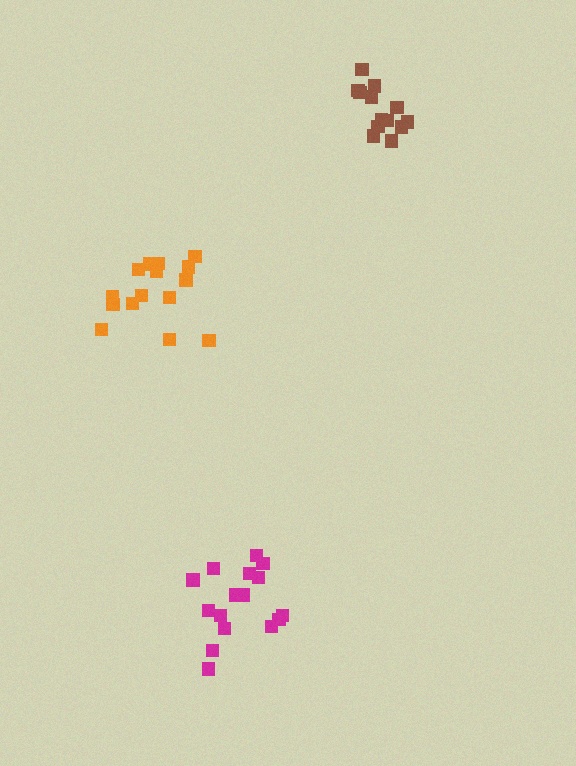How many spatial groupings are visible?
There are 3 spatial groupings.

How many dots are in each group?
Group 1: 13 dots, Group 2: 15 dots, Group 3: 16 dots (44 total).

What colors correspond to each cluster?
The clusters are colored: brown, orange, magenta.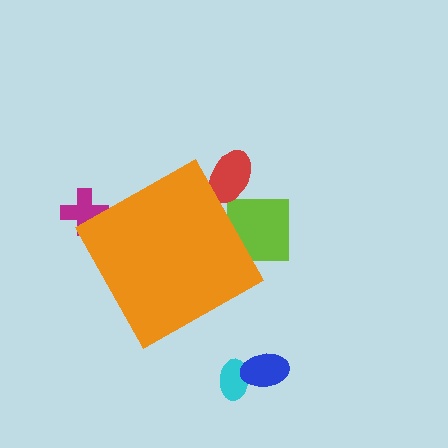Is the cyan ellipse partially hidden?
No, the cyan ellipse is fully visible.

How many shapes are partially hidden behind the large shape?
3 shapes are partially hidden.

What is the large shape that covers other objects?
An orange diamond.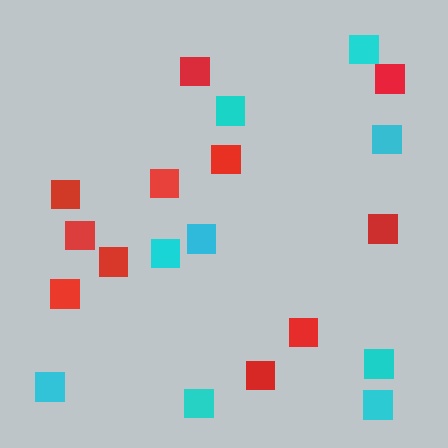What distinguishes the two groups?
There are 2 groups: one group of cyan squares (9) and one group of red squares (11).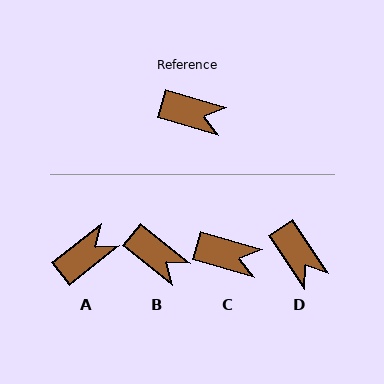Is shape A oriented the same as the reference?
No, it is off by about 54 degrees.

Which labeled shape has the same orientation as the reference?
C.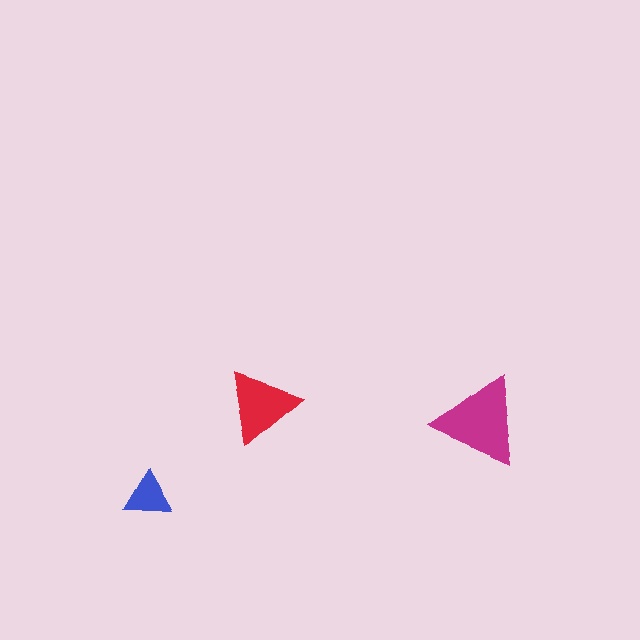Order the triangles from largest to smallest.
the magenta one, the red one, the blue one.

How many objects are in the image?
There are 3 objects in the image.